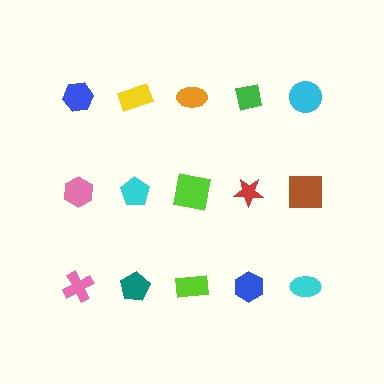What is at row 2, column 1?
A pink hexagon.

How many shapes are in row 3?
5 shapes.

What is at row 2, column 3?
A lime square.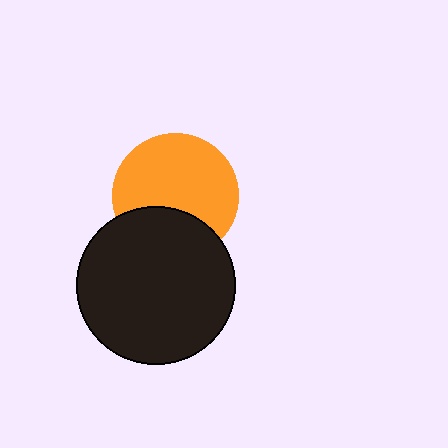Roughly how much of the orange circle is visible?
Most of it is visible (roughly 69%).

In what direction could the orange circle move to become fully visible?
The orange circle could move up. That would shift it out from behind the black circle entirely.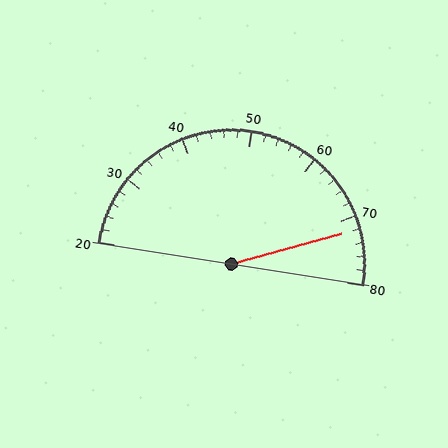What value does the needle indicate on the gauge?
The needle indicates approximately 72.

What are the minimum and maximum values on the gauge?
The gauge ranges from 20 to 80.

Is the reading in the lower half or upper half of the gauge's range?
The reading is in the upper half of the range (20 to 80).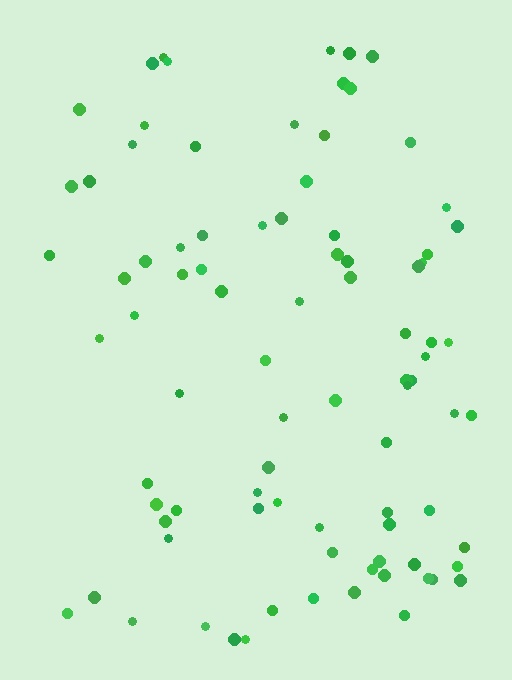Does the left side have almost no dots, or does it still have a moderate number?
Still a moderate number, just noticeably fewer than the right.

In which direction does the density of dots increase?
From left to right, with the right side densest.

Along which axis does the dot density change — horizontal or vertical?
Horizontal.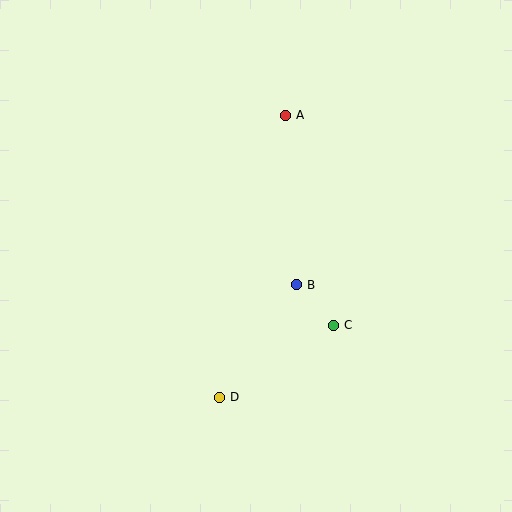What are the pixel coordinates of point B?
Point B is at (296, 285).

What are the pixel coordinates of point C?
Point C is at (333, 325).